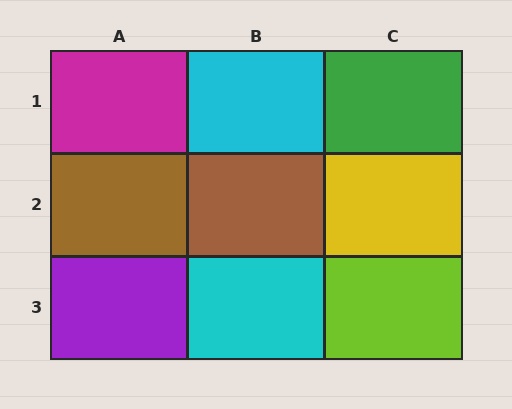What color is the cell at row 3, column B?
Cyan.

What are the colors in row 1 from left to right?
Magenta, cyan, green.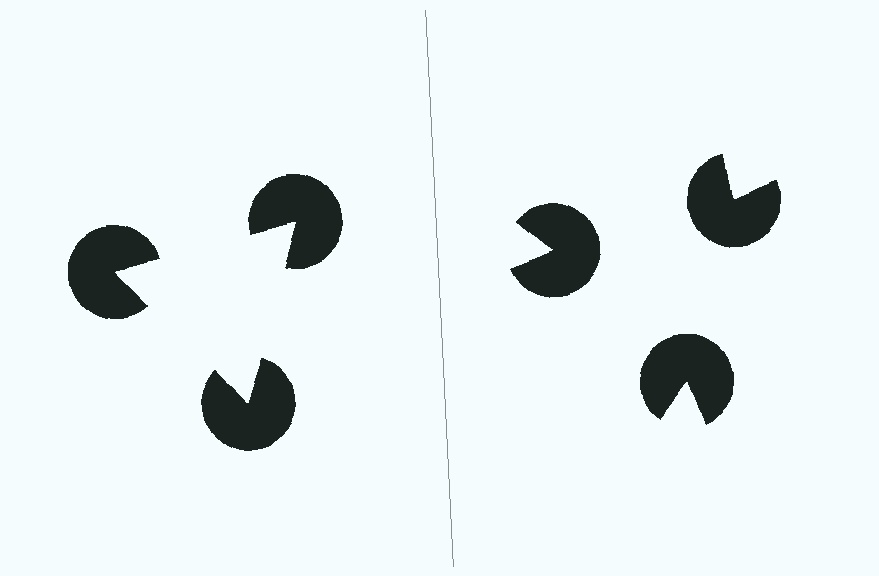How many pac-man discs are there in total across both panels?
6 — 3 on each side.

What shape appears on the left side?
An illusory triangle.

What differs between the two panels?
The pac-man discs are positioned identically on both sides; only the wedge orientations differ. On the left they align to a triangle; on the right they are misaligned.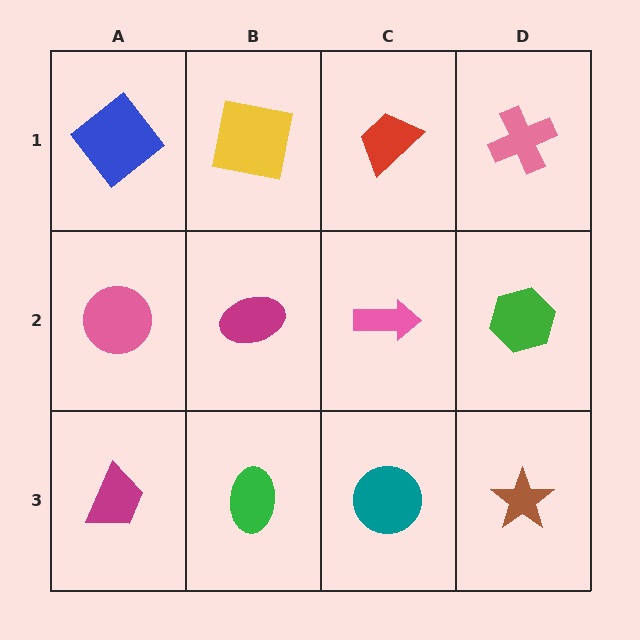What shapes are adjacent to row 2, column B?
A yellow square (row 1, column B), a green ellipse (row 3, column B), a pink circle (row 2, column A), a pink arrow (row 2, column C).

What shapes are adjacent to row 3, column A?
A pink circle (row 2, column A), a green ellipse (row 3, column B).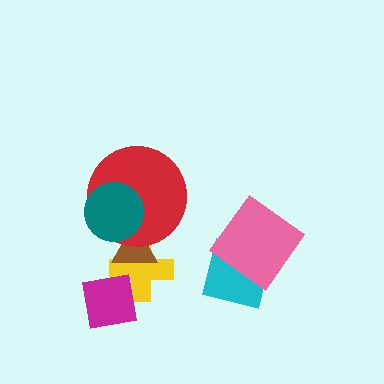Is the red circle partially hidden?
Yes, it is partially covered by another shape.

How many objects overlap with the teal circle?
2 objects overlap with the teal circle.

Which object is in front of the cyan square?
The pink diamond is in front of the cyan square.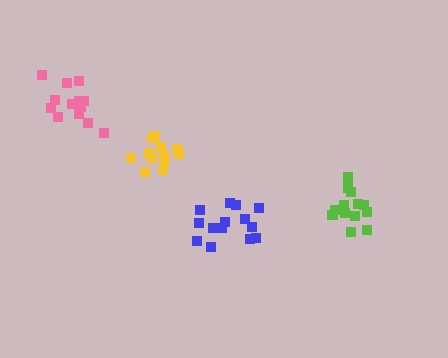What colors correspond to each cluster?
The clusters are colored: yellow, pink, lime, blue.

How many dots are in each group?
Group 1: 12 dots, Group 2: 13 dots, Group 3: 14 dots, Group 4: 14 dots (53 total).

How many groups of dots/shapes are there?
There are 4 groups.